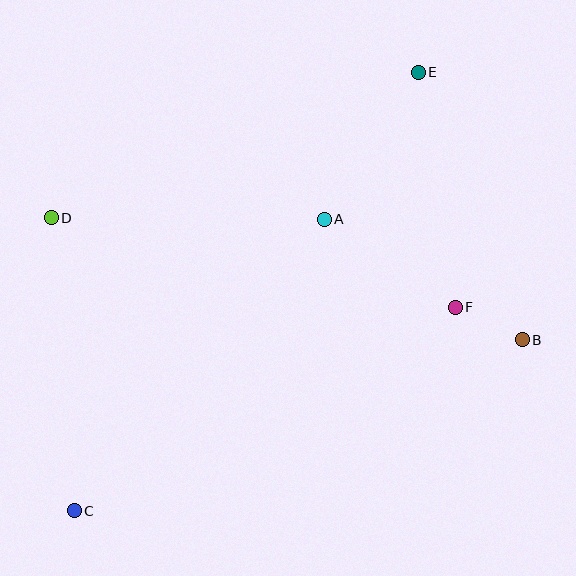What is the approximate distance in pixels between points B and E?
The distance between B and E is approximately 287 pixels.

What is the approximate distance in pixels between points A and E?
The distance between A and E is approximately 175 pixels.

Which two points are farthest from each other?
Points C and E are farthest from each other.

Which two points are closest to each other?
Points B and F are closest to each other.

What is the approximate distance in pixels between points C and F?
The distance between C and F is approximately 432 pixels.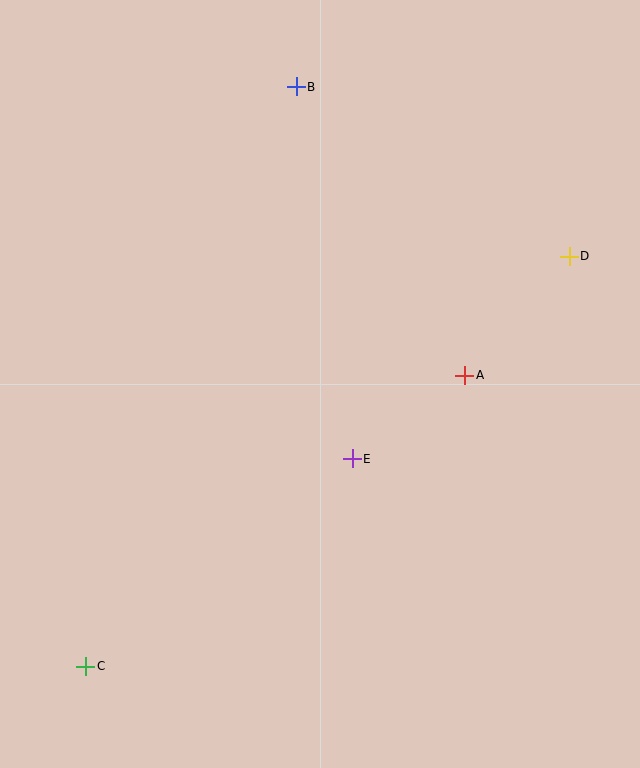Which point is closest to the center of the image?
Point E at (352, 459) is closest to the center.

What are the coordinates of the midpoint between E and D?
The midpoint between E and D is at (461, 357).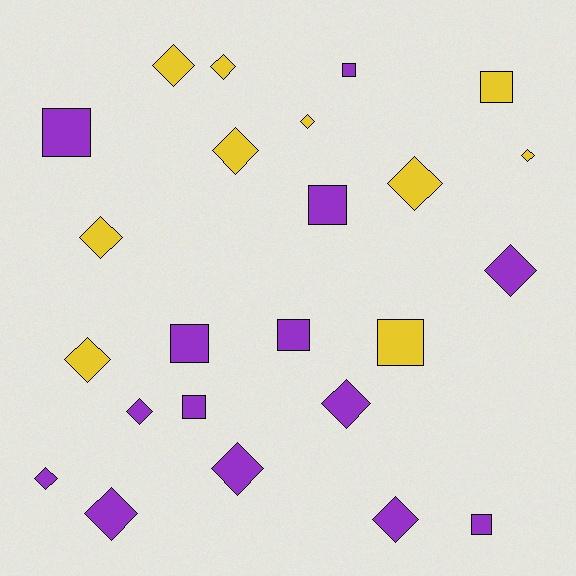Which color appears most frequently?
Purple, with 14 objects.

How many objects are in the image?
There are 24 objects.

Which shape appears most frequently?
Diamond, with 15 objects.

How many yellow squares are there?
There are 2 yellow squares.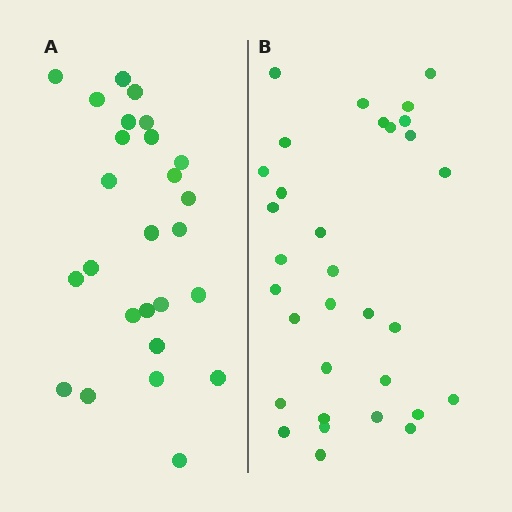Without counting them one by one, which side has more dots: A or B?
Region B (the right region) has more dots.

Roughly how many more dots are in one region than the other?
Region B has about 6 more dots than region A.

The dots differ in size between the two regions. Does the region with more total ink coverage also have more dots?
No. Region A has more total ink coverage because its dots are larger, but region B actually contains more individual dots. Total area can be misleading — the number of items is what matters here.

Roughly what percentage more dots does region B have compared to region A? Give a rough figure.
About 25% more.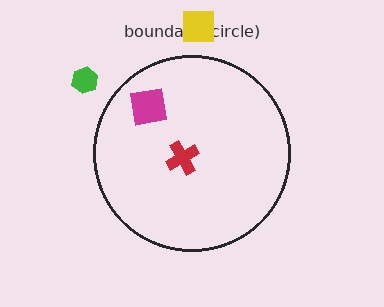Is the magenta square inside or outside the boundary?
Inside.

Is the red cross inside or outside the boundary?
Inside.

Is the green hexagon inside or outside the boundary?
Outside.